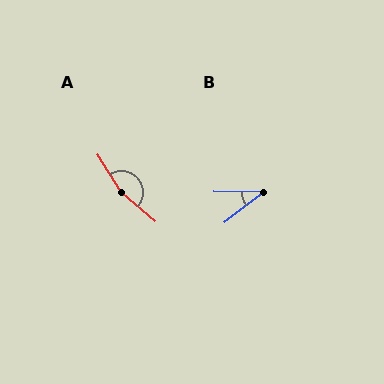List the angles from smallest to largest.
B (38°), A (162°).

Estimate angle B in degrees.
Approximately 38 degrees.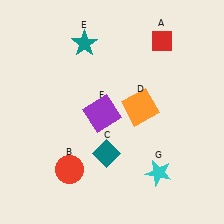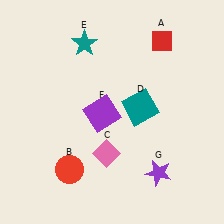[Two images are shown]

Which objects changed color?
C changed from teal to pink. D changed from orange to teal. G changed from cyan to purple.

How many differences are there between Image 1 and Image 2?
There are 3 differences between the two images.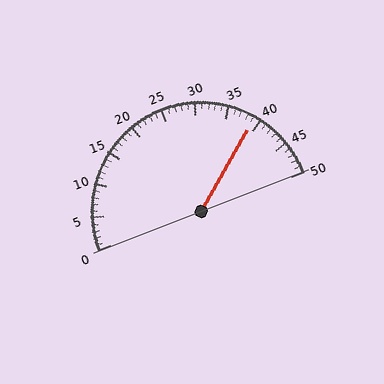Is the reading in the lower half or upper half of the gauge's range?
The reading is in the upper half of the range (0 to 50).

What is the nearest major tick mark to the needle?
The nearest major tick mark is 40.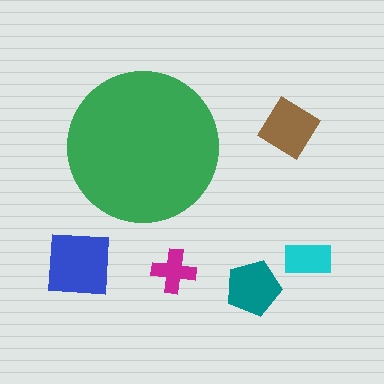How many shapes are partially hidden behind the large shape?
0 shapes are partially hidden.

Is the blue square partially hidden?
No, the blue square is fully visible.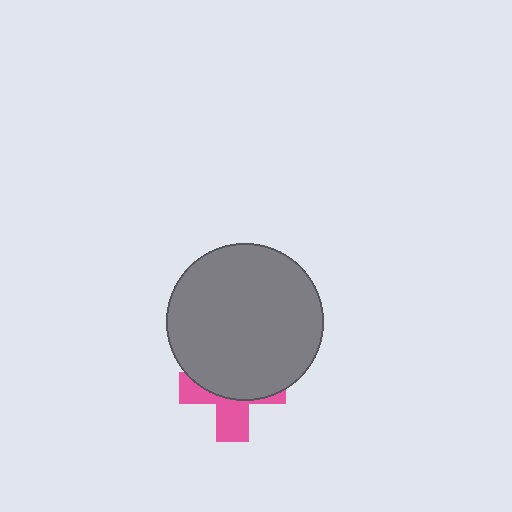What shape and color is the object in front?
The object in front is a gray circle.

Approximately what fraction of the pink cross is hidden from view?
Roughly 60% of the pink cross is hidden behind the gray circle.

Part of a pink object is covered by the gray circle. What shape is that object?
It is a cross.